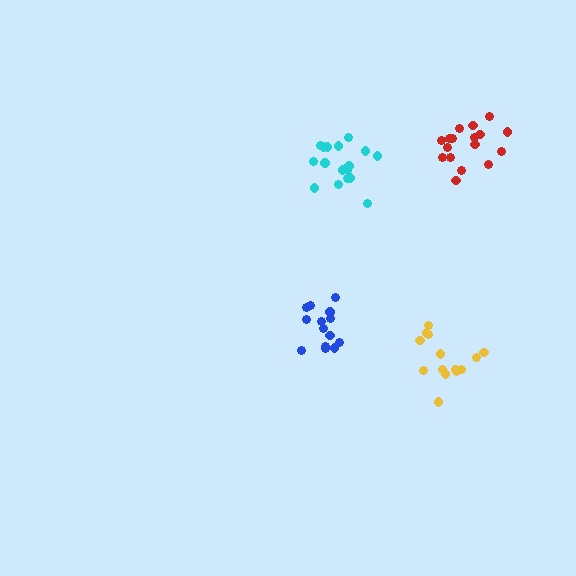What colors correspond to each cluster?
The clusters are colored: cyan, red, blue, yellow.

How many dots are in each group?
Group 1: 17 dots, Group 2: 17 dots, Group 3: 14 dots, Group 4: 15 dots (63 total).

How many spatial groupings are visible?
There are 4 spatial groupings.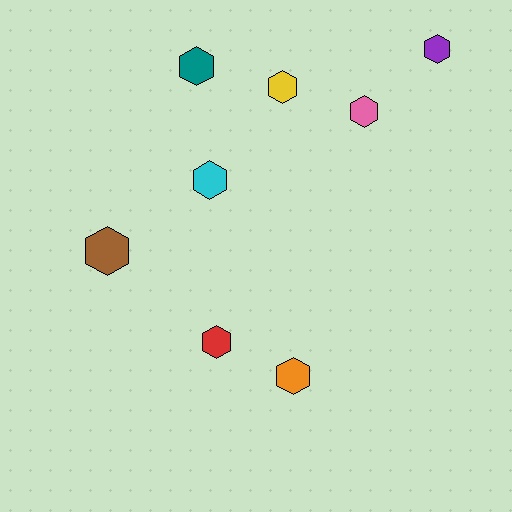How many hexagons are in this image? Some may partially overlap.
There are 8 hexagons.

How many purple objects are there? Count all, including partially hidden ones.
There is 1 purple object.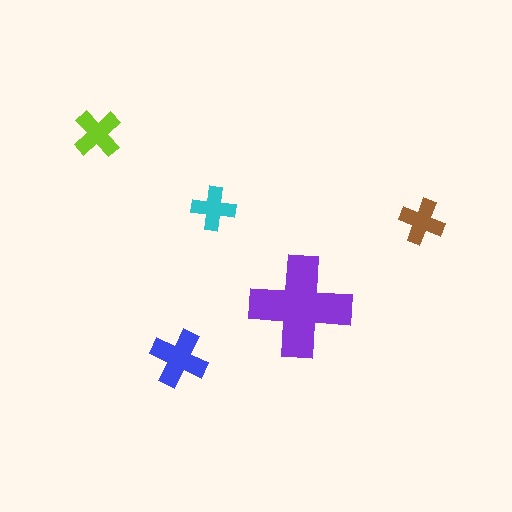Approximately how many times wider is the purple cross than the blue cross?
About 2 times wider.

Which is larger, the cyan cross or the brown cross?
The brown one.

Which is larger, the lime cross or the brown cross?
The lime one.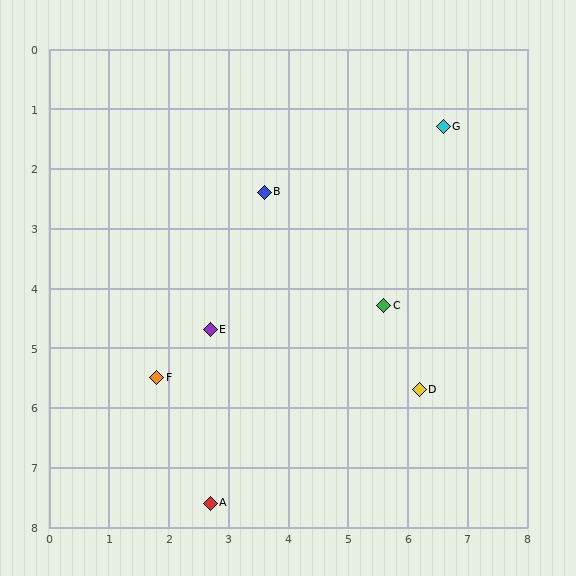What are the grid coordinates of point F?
Point F is at approximately (1.8, 5.5).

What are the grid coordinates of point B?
Point B is at approximately (3.6, 2.4).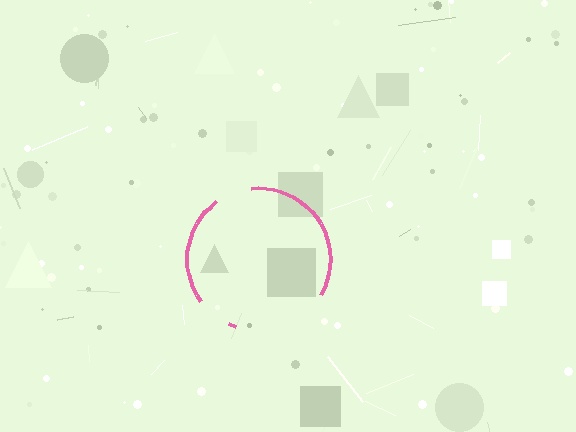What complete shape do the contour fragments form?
The contour fragments form a circle.